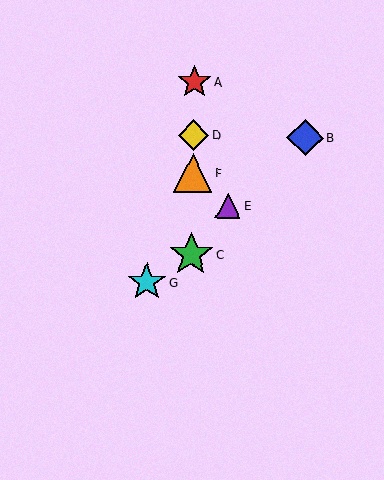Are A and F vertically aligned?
Yes, both are at x≈195.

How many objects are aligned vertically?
4 objects (A, C, D, F) are aligned vertically.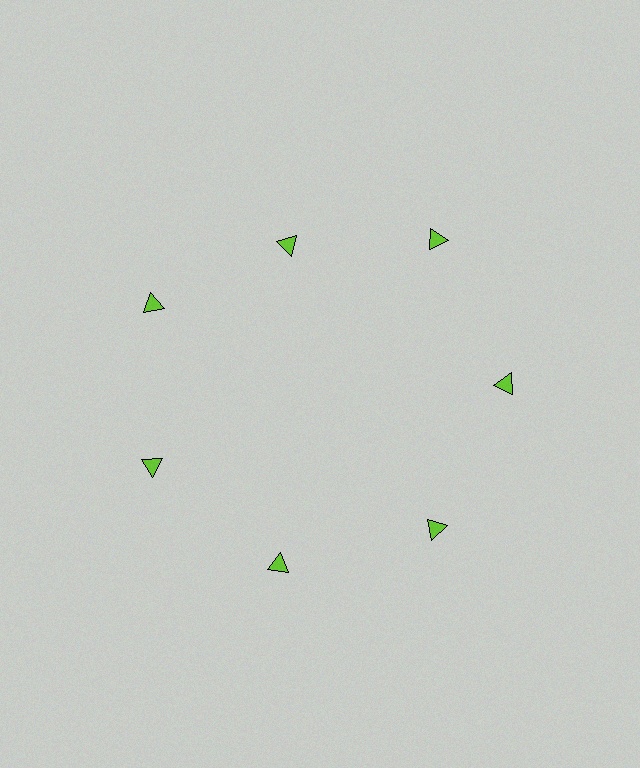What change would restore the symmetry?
The symmetry would be restored by moving it outward, back onto the ring so that all 7 triangles sit at equal angles and equal distance from the center.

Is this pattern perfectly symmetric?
No. The 7 lime triangles are arranged in a ring, but one element near the 12 o'clock position is pulled inward toward the center, breaking the 7-fold rotational symmetry.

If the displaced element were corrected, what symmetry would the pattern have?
It would have 7-fold rotational symmetry — the pattern would map onto itself every 51 degrees.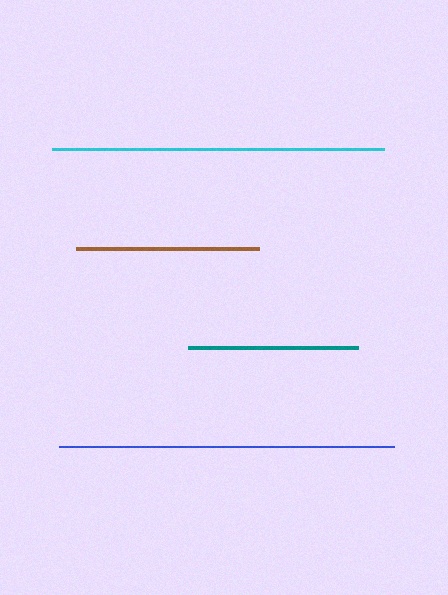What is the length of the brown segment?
The brown segment is approximately 183 pixels long.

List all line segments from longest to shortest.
From longest to shortest: blue, cyan, brown, teal.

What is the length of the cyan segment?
The cyan segment is approximately 332 pixels long.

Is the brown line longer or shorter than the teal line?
The brown line is longer than the teal line.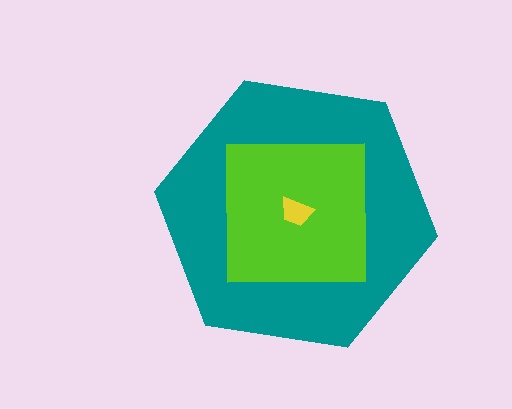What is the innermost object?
The yellow trapezoid.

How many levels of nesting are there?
3.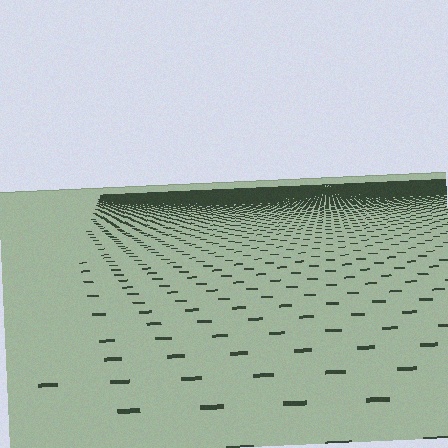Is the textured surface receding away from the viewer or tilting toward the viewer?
The surface is receding away from the viewer. Texture elements get smaller and denser toward the top.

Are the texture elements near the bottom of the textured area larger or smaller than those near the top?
Larger. Near the bottom, elements are closer to the viewer and appear at a bigger on-screen size.